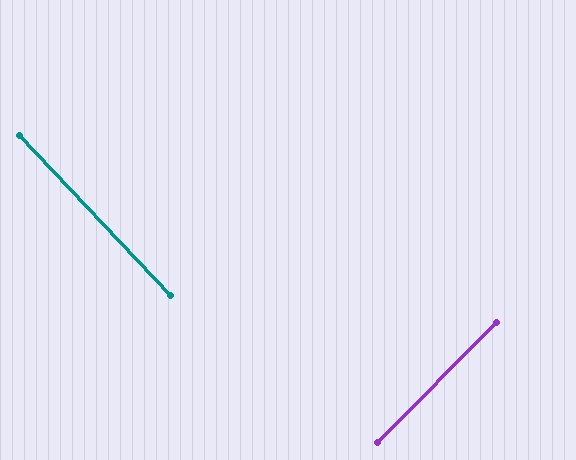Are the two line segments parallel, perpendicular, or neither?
Perpendicular — they meet at approximately 88°.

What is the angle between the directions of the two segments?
Approximately 88 degrees.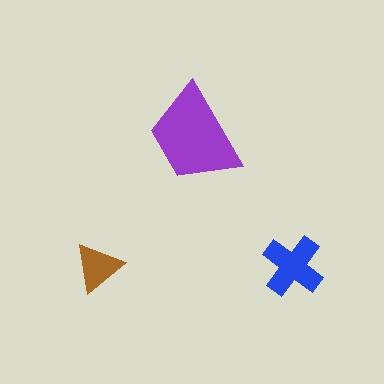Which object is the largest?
The purple trapezoid.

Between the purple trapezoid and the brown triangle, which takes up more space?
The purple trapezoid.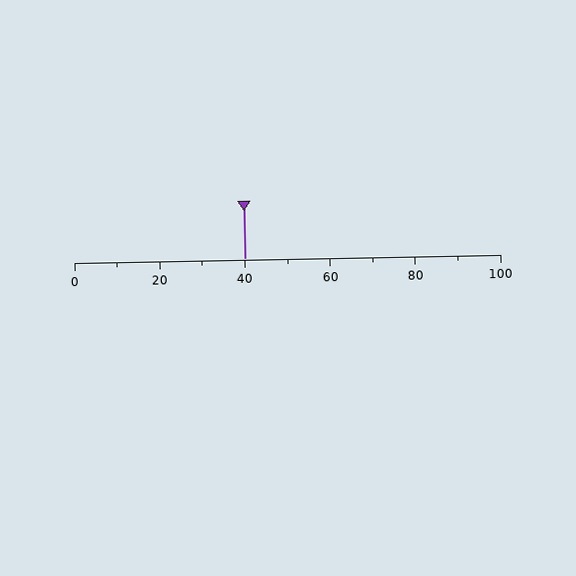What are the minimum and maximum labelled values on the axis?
The axis runs from 0 to 100.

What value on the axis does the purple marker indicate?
The marker indicates approximately 40.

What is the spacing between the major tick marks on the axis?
The major ticks are spaced 20 apart.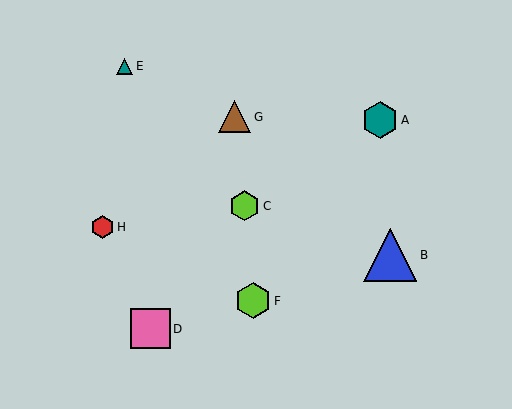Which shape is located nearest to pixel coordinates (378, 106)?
The teal hexagon (labeled A) at (380, 120) is nearest to that location.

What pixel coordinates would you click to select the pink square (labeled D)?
Click at (150, 329) to select the pink square D.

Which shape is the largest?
The blue triangle (labeled B) is the largest.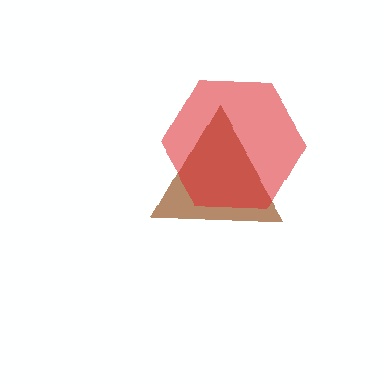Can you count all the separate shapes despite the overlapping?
Yes, there are 2 separate shapes.